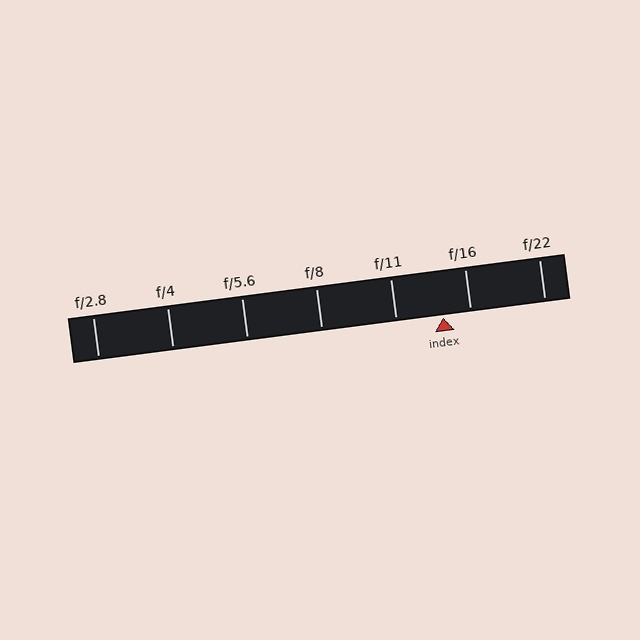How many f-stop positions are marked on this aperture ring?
There are 7 f-stop positions marked.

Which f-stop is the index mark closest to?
The index mark is closest to f/16.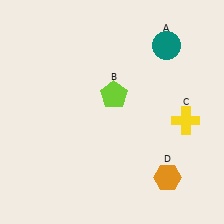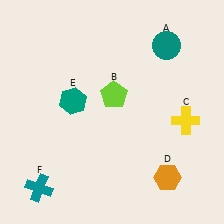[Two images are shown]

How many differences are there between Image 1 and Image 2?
There are 2 differences between the two images.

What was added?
A teal hexagon (E), a teal cross (F) were added in Image 2.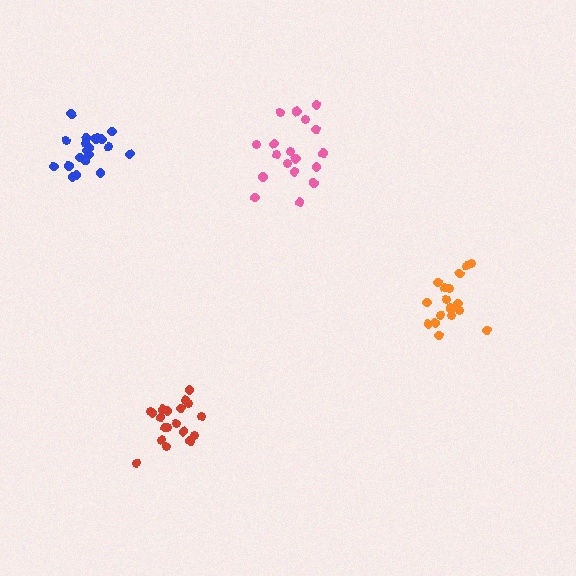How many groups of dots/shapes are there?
There are 4 groups.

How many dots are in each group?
Group 1: 18 dots, Group 2: 19 dots, Group 3: 18 dots, Group 4: 20 dots (75 total).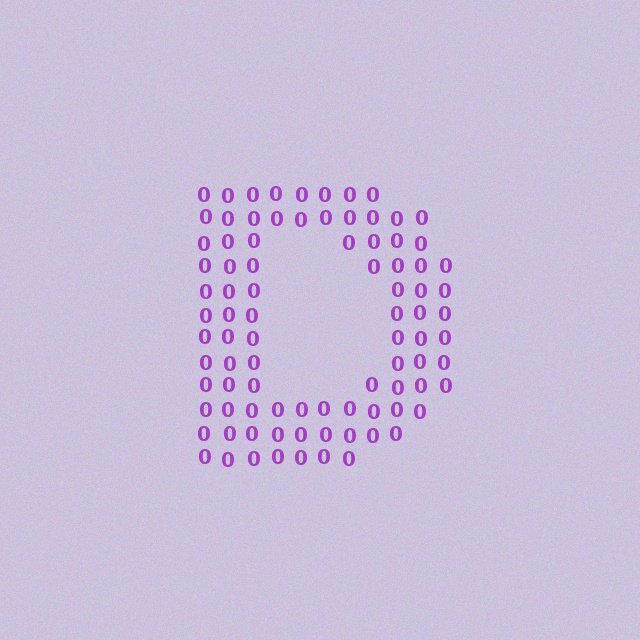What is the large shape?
The large shape is the letter D.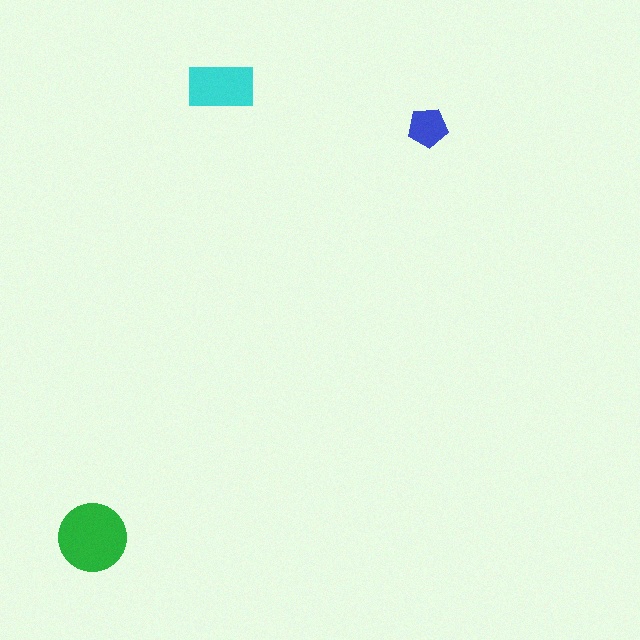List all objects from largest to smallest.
The green circle, the cyan rectangle, the blue pentagon.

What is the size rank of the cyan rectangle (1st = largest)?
2nd.